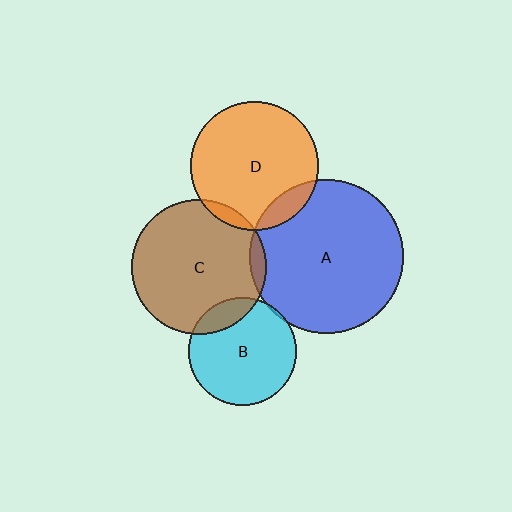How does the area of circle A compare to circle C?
Approximately 1.3 times.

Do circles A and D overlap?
Yes.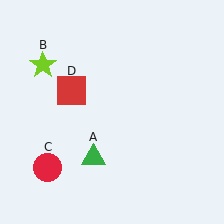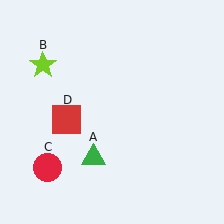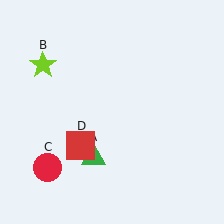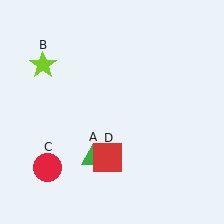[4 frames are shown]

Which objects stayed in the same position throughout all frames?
Green triangle (object A) and lime star (object B) and red circle (object C) remained stationary.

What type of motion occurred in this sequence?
The red square (object D) rotated counterclockwise around the center of the scene.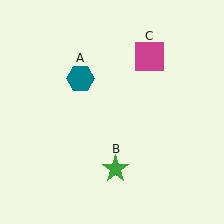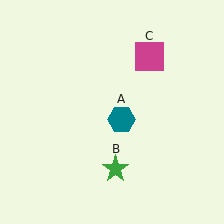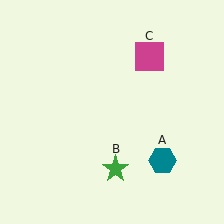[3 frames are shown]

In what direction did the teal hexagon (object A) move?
The teal hexagon (object A) moved down and to the right.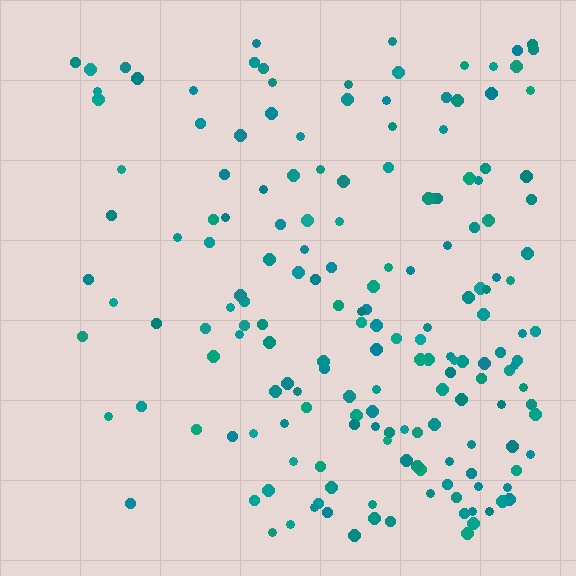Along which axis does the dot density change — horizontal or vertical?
Horizontal.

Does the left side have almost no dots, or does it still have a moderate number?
Still a moderate number, just noticeably fewer than the right.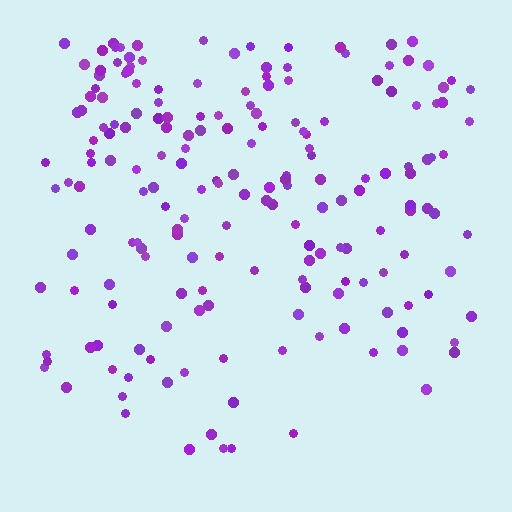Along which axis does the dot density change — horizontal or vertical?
Vertical.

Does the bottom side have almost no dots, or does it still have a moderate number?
Still a moderate number, just noticeably fewer than the top.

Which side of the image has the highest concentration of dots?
The top.